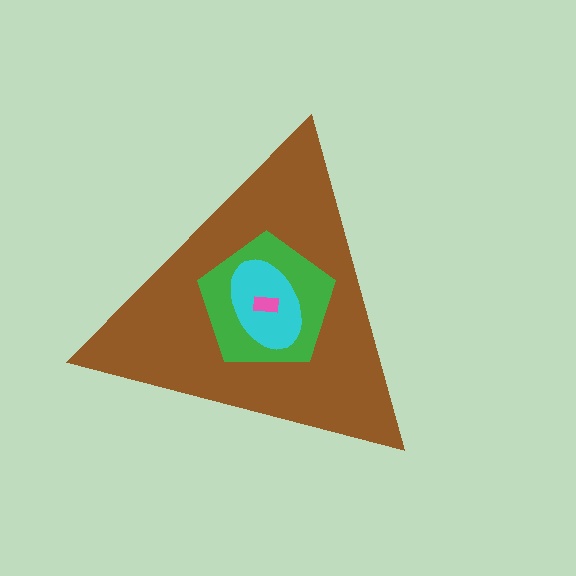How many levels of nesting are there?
4.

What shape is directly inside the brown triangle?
The green pentagon.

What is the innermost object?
The pink rectangle.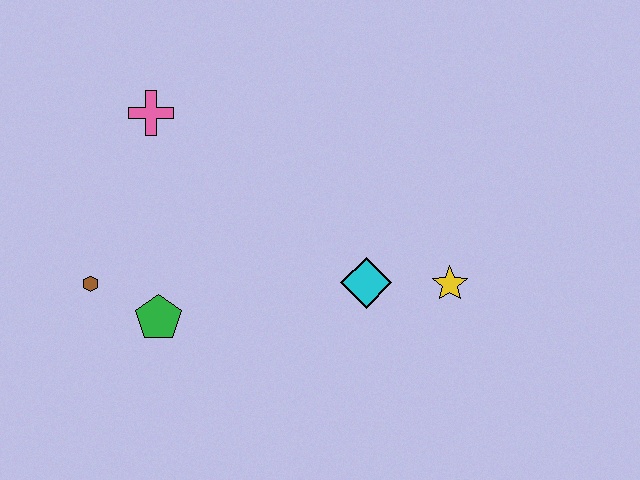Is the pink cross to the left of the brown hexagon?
No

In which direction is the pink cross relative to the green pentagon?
The pink cross is above the green pentagon.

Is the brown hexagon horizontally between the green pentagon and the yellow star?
No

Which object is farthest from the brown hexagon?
The yellow star is farthest from the brown hexagon.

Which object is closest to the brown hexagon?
The green pentagon is closest to the brown hexagon.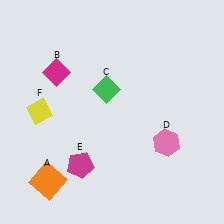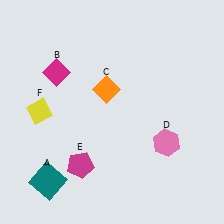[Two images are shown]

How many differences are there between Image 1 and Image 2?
There are 2 differences between the two images.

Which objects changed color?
A changed from orange to teal. C changed from green to orange.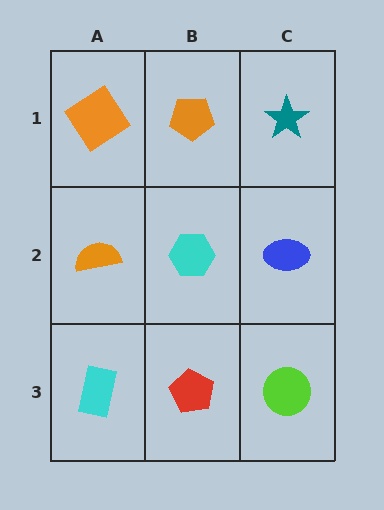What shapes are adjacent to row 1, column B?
A cyan hexagon (row 2, column B), an orange diamond (row 1, column A), a teal star (row 1, column C).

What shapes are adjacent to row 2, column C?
A teal star (row 1, column C), a lime circle (row 3, column C), a cyan hexagon (row 2, column B).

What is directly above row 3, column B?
A cyan hexagon.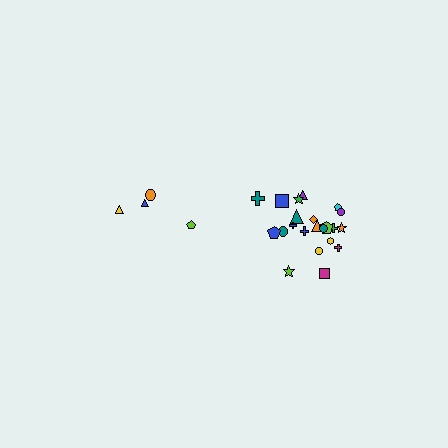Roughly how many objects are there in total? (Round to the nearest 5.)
Roughly 25 objects in total.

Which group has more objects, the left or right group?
The right group.